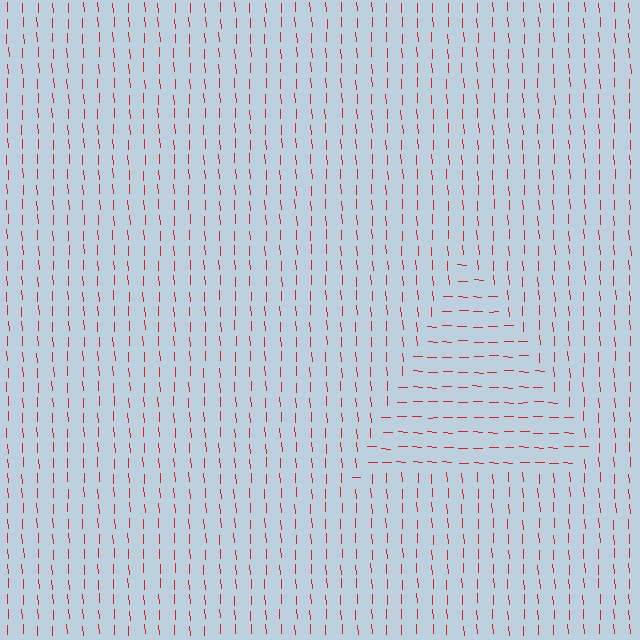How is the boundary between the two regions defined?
The boundary is defined purely by a change in line orientation (approximately 85 degrees difference). All lines are the same color and thickness.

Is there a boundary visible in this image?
Yes, there is a texture boundary formed by a change in line orientation.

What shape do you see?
I see a triangle.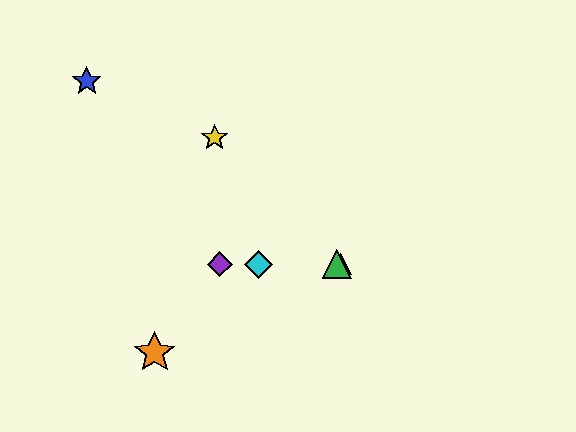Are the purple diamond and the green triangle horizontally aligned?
Yes, both are at y≈264.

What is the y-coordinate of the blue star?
The blue star is at y≈81.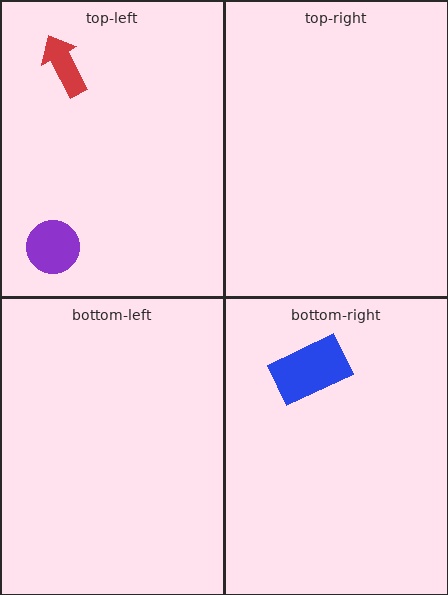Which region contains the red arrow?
The top-left region.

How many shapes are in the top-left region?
2.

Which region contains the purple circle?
The top-left region.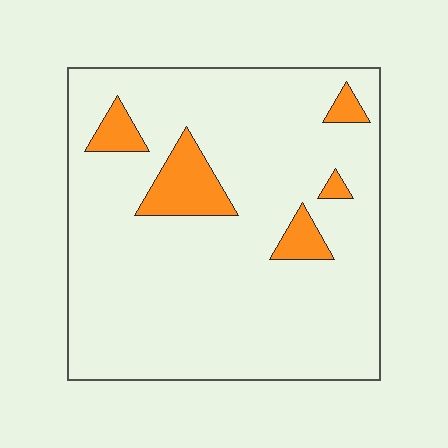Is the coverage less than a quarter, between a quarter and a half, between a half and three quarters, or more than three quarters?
Less than a quarter.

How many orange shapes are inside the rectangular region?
5.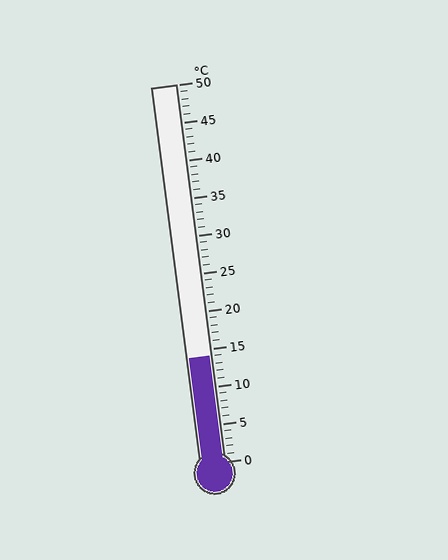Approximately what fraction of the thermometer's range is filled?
The thermometer is filled to approximately 30% of its range.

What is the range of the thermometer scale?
The thermometer scale ranges from 0°C to 50°C.